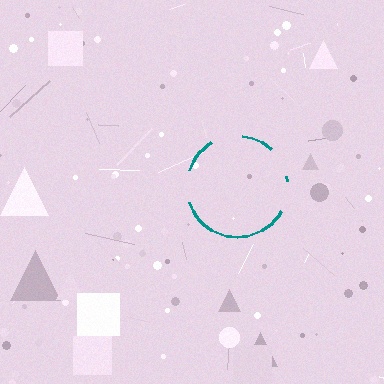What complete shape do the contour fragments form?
The contour fragments form a circle.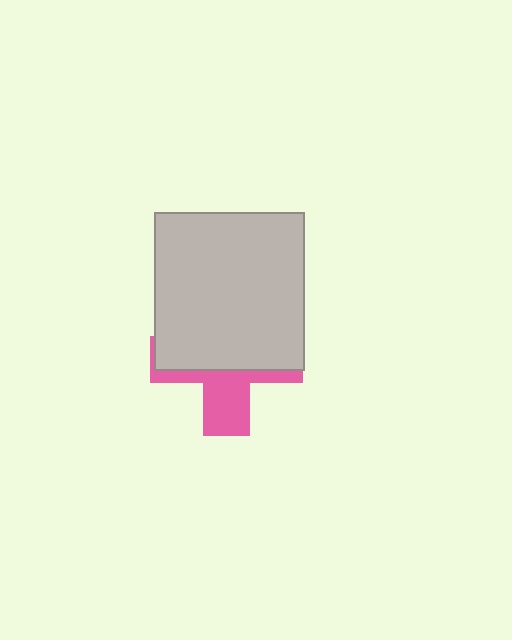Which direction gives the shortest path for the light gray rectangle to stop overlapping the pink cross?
Moving up gives the shortest separation.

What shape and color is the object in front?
The object in front is a light gray rectangle.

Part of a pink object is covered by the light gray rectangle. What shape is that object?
It is a cross.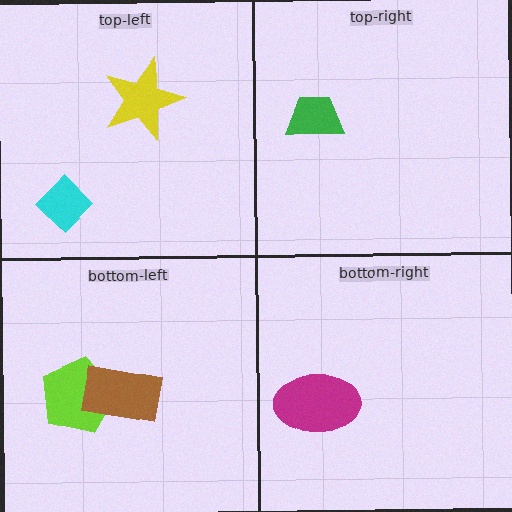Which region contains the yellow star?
The top-left region.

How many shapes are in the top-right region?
1.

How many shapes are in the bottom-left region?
2.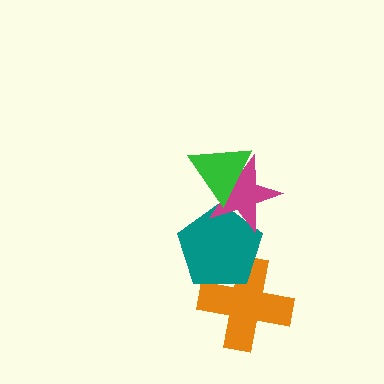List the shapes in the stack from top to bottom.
From top to bottom: the green triangle, the magenta star, the teal pentagon, the orange cross.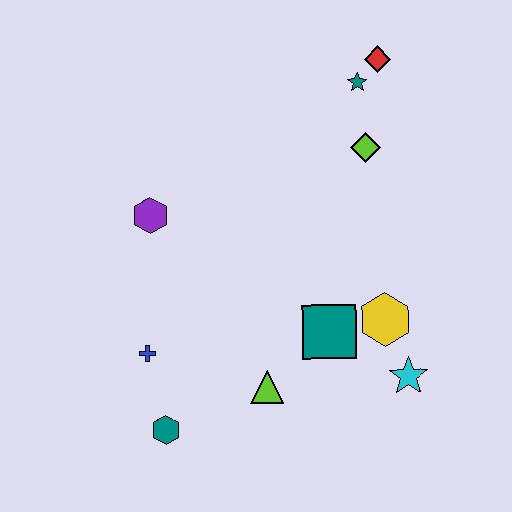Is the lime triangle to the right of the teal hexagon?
Yes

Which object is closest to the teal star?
The red diamond is closest to the teal star.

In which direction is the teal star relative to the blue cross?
The teal star is above the blue cross.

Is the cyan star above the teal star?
No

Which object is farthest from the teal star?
The teal hexagon is farthest from the teal star.